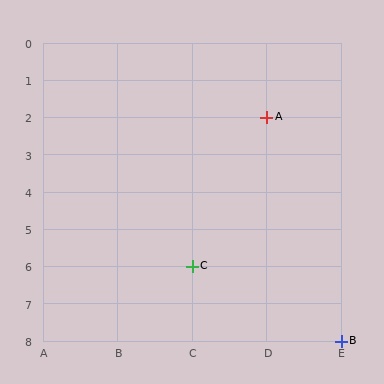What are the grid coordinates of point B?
Point B is at grid coordinates (E, 8).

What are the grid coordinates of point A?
Point A is at grid coordinates (D, 2).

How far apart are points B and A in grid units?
Points B and A are 1 column and 6 rows apart (about 6.1 grid units diagonally).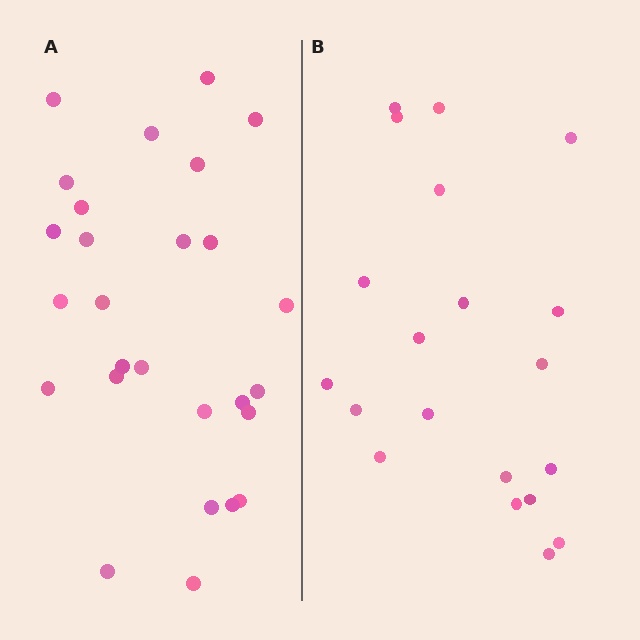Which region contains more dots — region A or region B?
Region A (the left region) has more dots.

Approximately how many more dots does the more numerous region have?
Region A has roughly 8 or so more dots than region B.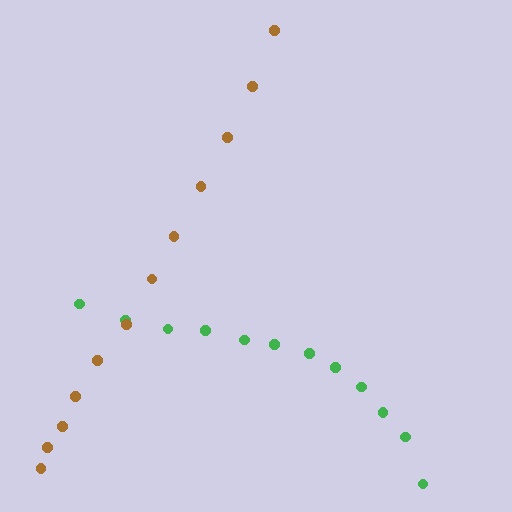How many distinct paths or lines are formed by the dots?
There are 2 distinct paths.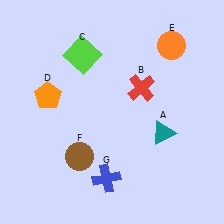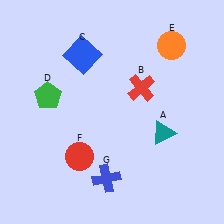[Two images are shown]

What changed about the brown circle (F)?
In Image 1, F is brown. In Image 2, it changed to red.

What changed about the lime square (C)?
In Image 1, C is lime. In Image 2, it changed to blue.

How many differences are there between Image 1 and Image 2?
There are 3 differences between the two images.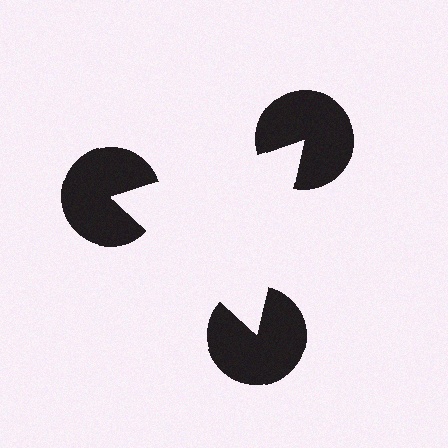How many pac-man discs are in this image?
There are 3 — one at each vertex of the illusory triangle.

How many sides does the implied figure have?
3 sides.